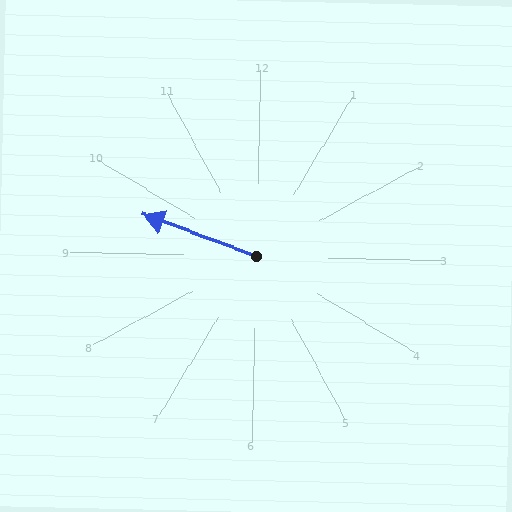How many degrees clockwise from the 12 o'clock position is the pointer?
Approximately 289 degrees.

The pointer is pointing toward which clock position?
Roughly 10 o'clock.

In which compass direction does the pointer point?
West.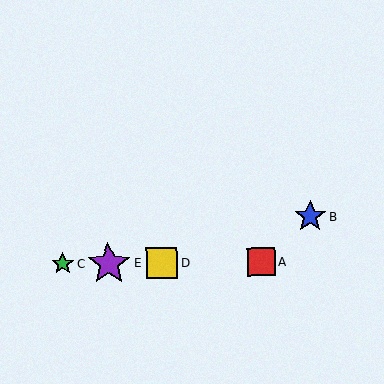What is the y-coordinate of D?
Object D is at y≈263.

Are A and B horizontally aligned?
No, A is at y≈262 and B is at y≈217.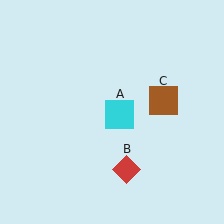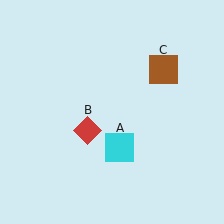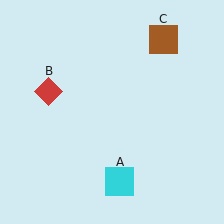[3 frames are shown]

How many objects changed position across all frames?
3 objects changed position: cyan square (object A), red diamond (object B), brown square (object C).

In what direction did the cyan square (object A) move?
The cyan square (object A) moved down.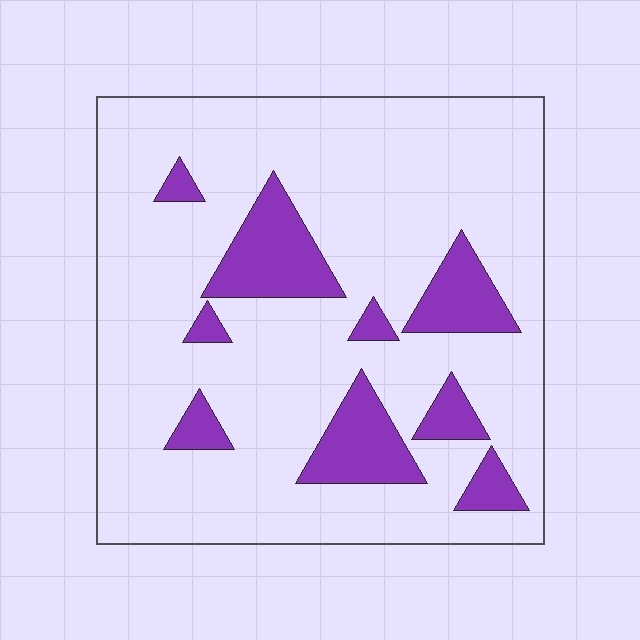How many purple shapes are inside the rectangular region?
9.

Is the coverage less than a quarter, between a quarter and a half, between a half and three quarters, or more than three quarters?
Less than a quarter.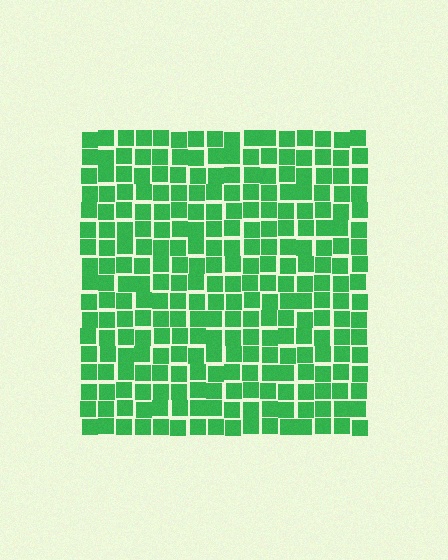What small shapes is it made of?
It is made of small squares.